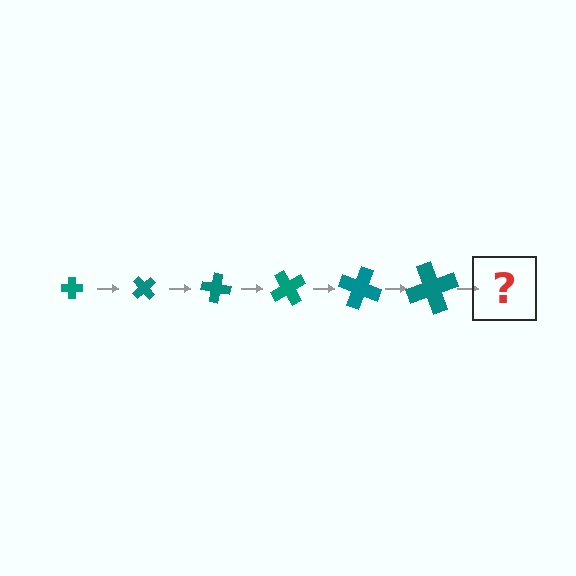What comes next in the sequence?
The next element should be a cross, larger than the previous one and rotated 300 degrees from the start.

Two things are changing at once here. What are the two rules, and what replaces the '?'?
The two rules are that the cross grows larger each step and it rotates 50 degrees each step. The '?' should be a cross, larger than the previous one and rotated 300 degrees from the start.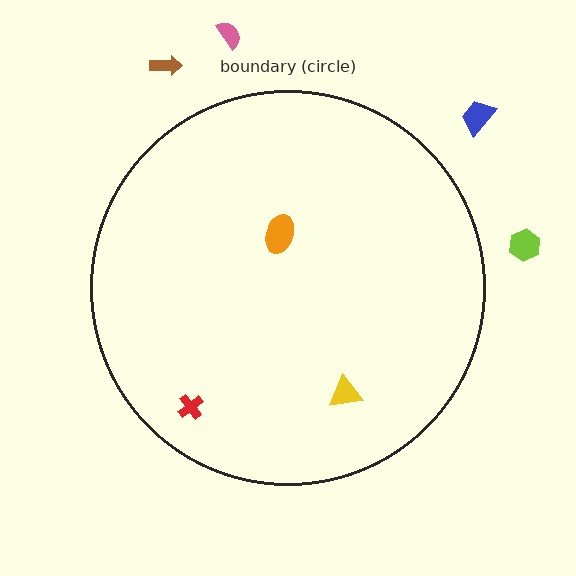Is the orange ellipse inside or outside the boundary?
Inside.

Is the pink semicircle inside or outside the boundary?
Outside.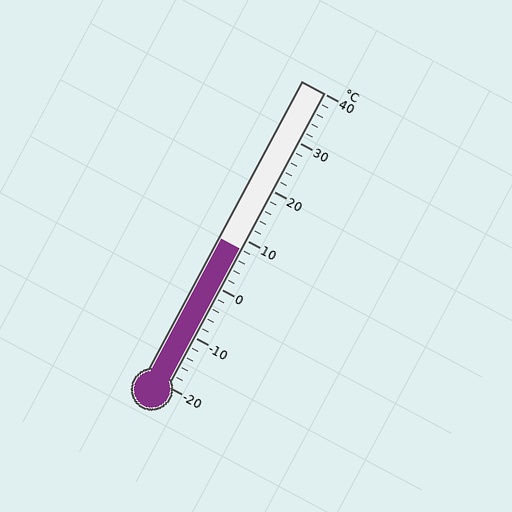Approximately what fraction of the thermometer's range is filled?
The thermometer is filled to approximately 45% of its range.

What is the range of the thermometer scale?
The thermometer scale ranges from -20°C to 40°C.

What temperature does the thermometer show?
The thermometer shows approximately 8°C.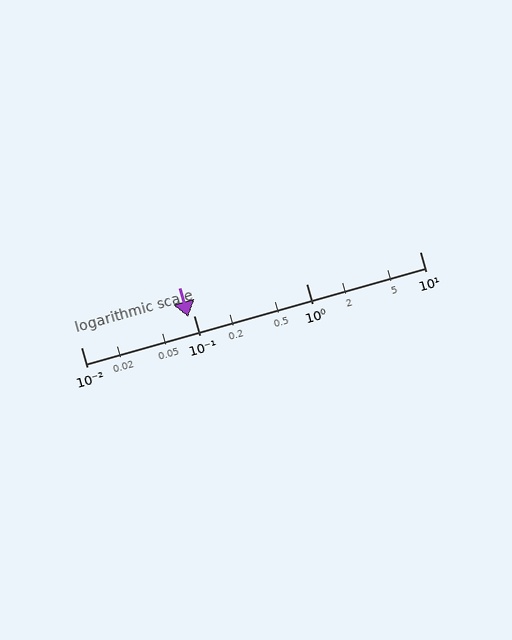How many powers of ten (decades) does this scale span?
The scale spans 3 decades, from 0.01 to 10.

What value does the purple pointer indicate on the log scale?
The pointer indicates approximately 0.09.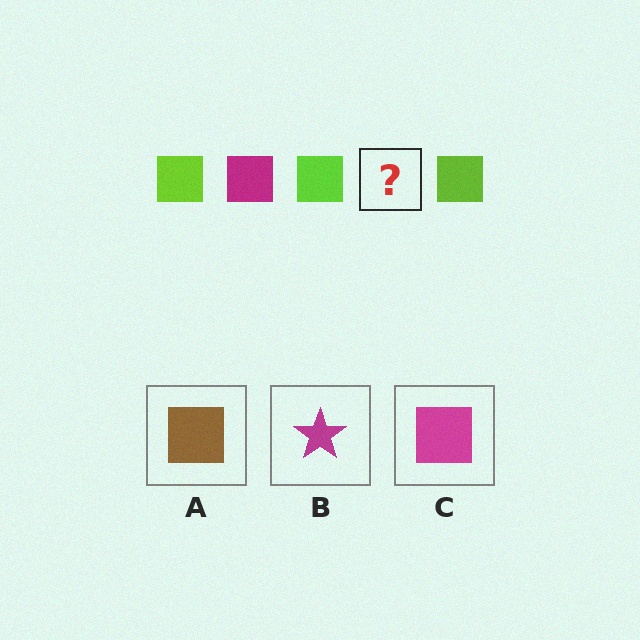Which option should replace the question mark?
Option C.